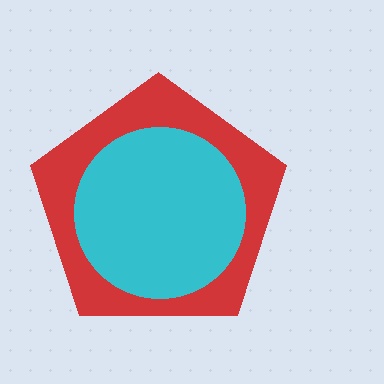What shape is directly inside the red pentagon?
The cyan circle.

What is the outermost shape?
The red pentagon.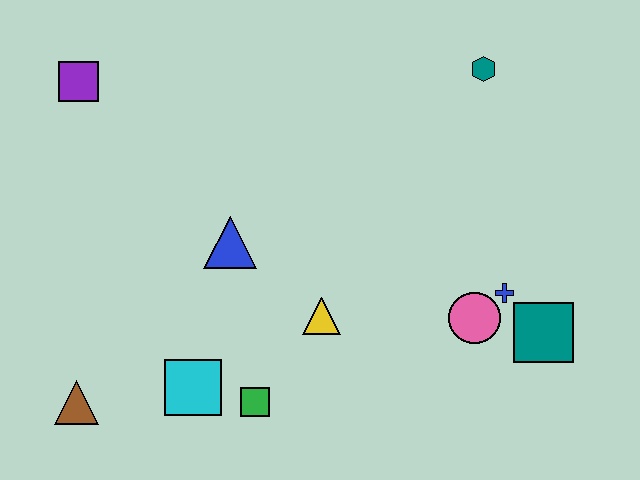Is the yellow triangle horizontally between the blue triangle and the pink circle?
Yes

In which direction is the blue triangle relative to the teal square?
The blue triangle is to the left of the teal square.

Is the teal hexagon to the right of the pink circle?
Yes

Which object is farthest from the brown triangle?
The teal hexagon is farthest from the brown triangle.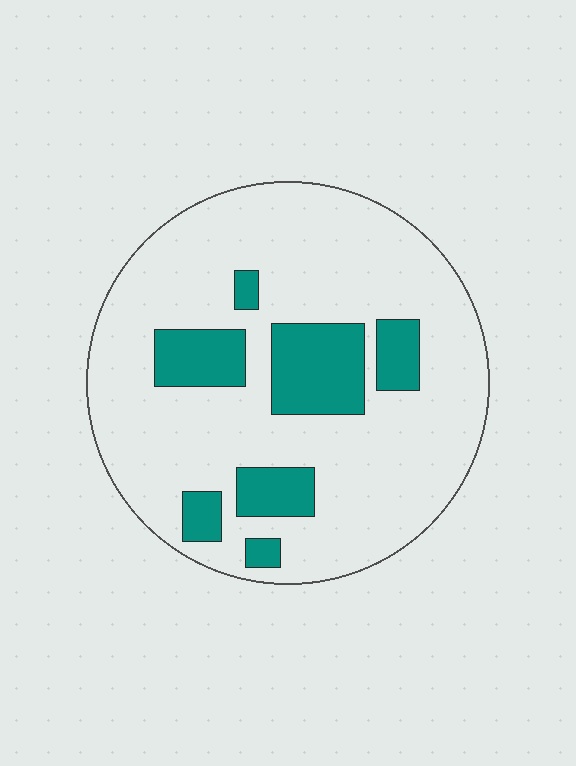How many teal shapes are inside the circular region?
7.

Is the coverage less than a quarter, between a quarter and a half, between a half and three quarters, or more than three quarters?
Less than a quarter.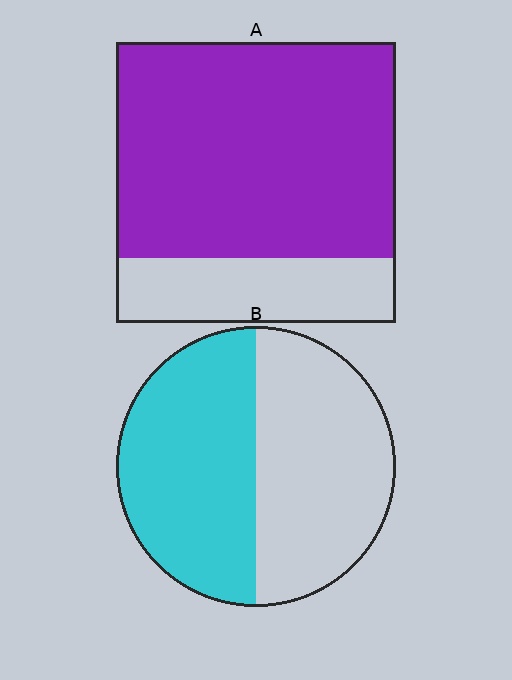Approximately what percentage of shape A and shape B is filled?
A is approximately 75% and B is approximately 50%.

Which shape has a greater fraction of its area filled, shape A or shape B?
Shape A.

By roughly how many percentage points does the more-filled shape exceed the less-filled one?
By roughly 25 percentage points (A over B).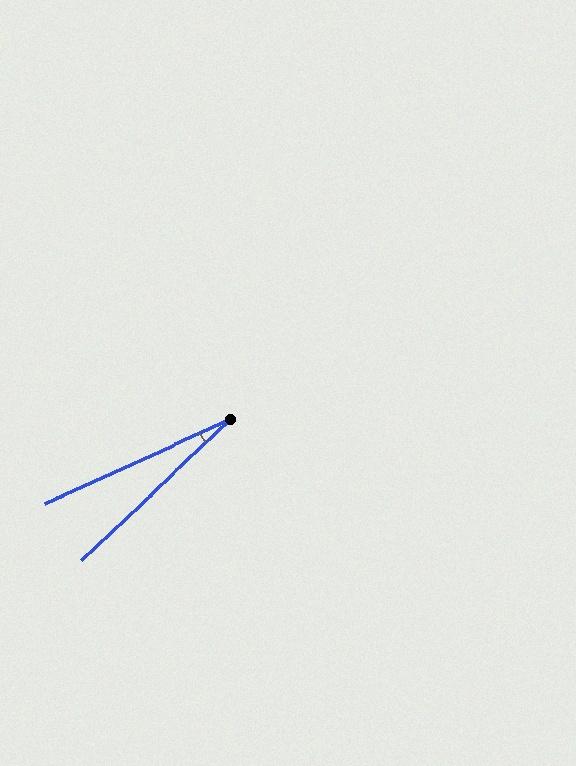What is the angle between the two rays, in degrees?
Approximately 19 degrees.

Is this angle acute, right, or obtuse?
It is acute.